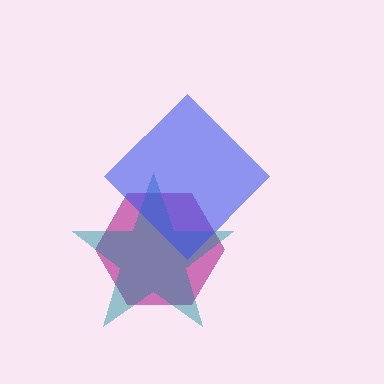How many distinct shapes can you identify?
There are 3 distinct shapes: a magenta hexagon, a teal star, a blue diamond.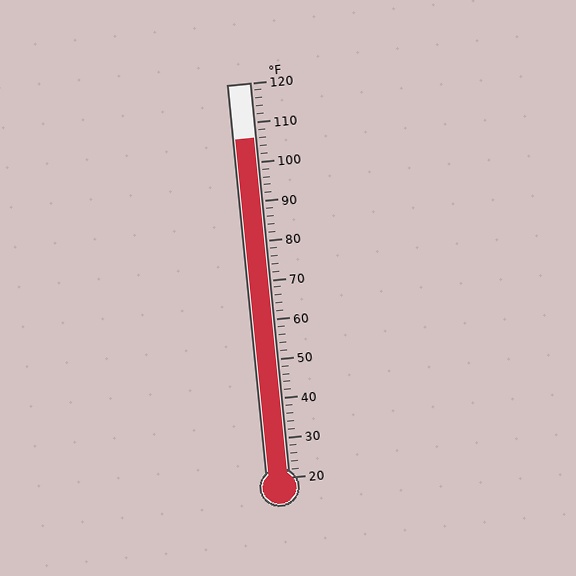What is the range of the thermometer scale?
The thermometer scale ranges from 20°F to 120°F.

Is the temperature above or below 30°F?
The temperature is above 30°F.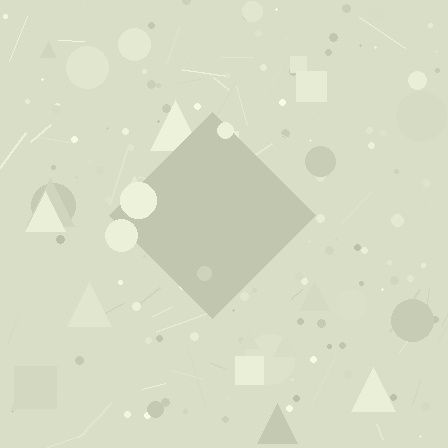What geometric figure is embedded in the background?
A diamond is embedded in the background.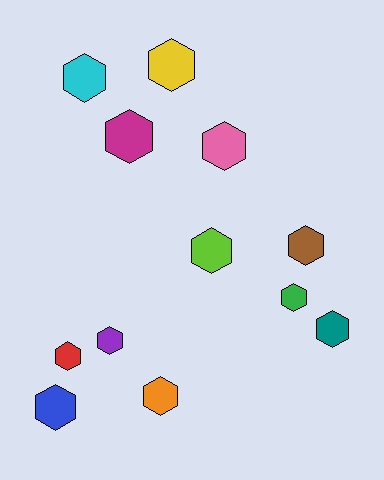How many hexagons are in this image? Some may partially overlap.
There are 12 hexagons.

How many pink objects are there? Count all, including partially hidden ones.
There is 1 pink object.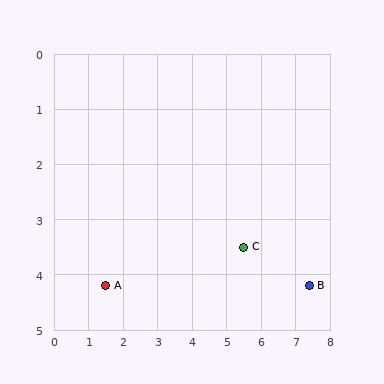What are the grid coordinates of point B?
Point B is at approximately (7.4, 4.2).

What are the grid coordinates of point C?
Point C is at approximately (5.5, 3.5).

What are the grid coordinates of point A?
Point A is at approximately (1.5, 4.2).